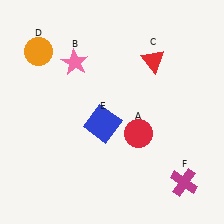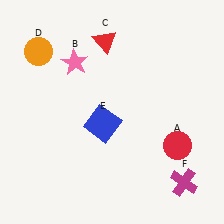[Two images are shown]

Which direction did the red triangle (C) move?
The red triangle (C) moved left.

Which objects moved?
The objects that moved are: the red circle (A), the red triangle (C).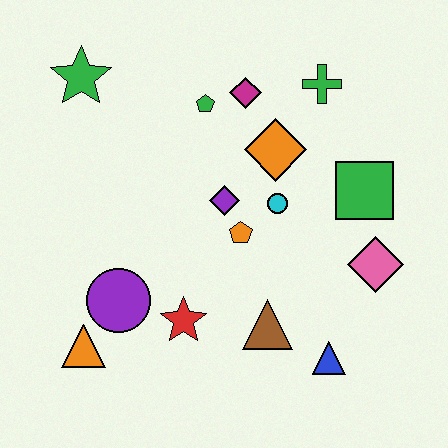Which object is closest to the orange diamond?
The cyan circle is closest to the orange diamond.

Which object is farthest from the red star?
The green cross is farthest from the red star.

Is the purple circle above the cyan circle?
No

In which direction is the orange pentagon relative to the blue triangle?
The orange pentagon is above the blue triangle.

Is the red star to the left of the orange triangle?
No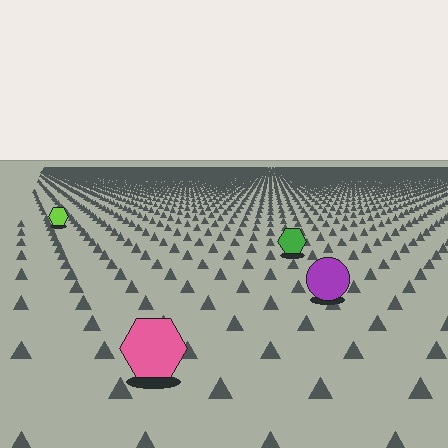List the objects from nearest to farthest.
From nearest to farthest: the pink hexagon, the purple circle, the green hexagon, the lime hexagon.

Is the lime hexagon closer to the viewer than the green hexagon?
No. The green hexagon is closer — you can tell from the texture gradient: the ground texture is coarser near it.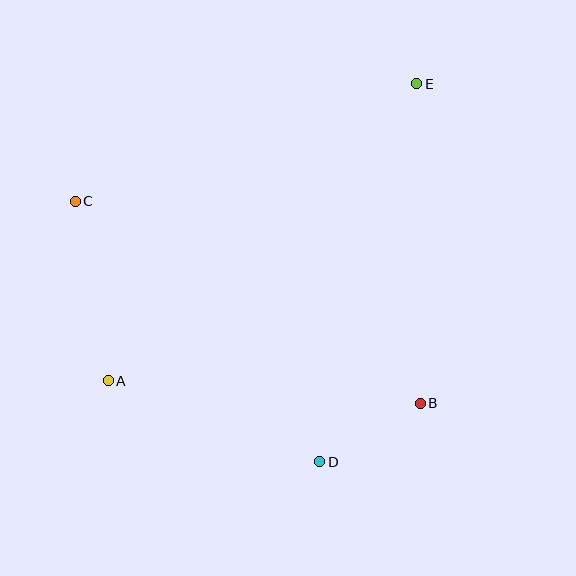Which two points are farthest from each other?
Points A and E are farthest from each other.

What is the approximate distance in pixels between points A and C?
The distance between A and C is approximately 182 pixels.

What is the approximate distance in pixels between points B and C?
The distance between B and C is approximately 399 pixels.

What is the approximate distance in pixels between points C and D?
The distance between C and D is approximately 357 pixels.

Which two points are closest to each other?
Points B and D are closest to each other.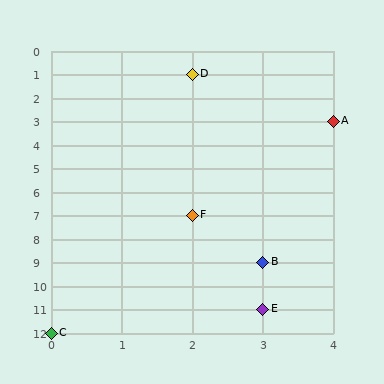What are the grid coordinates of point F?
Point F is at grid coordinates (2, 7).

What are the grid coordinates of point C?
Point C is at grid coordinates (0, 12).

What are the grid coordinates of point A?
Point A is at grid coordinates (4, 3).